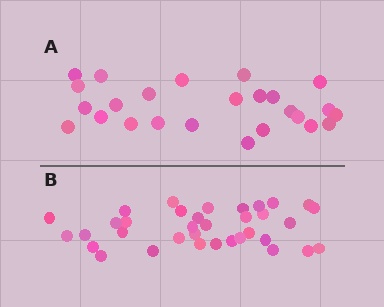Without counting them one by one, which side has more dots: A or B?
Region B (the bottom region) has more dots.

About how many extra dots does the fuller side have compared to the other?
Region B has roughly 10 or so more dots than region A.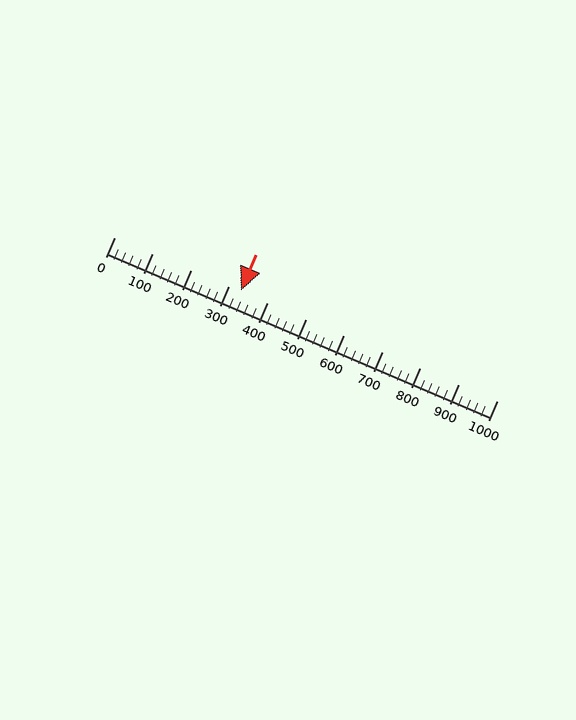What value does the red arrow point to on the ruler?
The red arrow points to approximately 331.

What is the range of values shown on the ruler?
The ruler shows values from 0 to 1000.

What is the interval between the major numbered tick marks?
The major tick marks are spaced 100 units apart.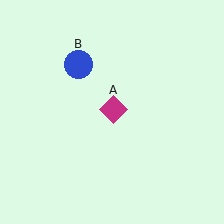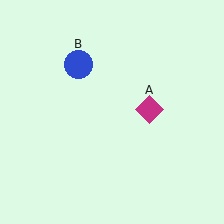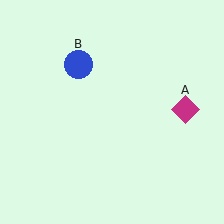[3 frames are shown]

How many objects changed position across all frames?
1 object changed position: magenta diamond (object A).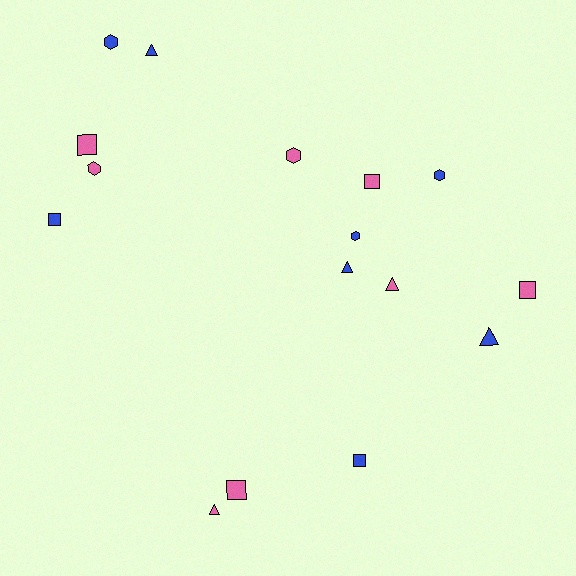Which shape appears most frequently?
Square, with 6 objects.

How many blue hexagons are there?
There are 3 blue hexagons.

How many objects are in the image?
There are 16 objects.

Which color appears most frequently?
Pink, with 8 objects.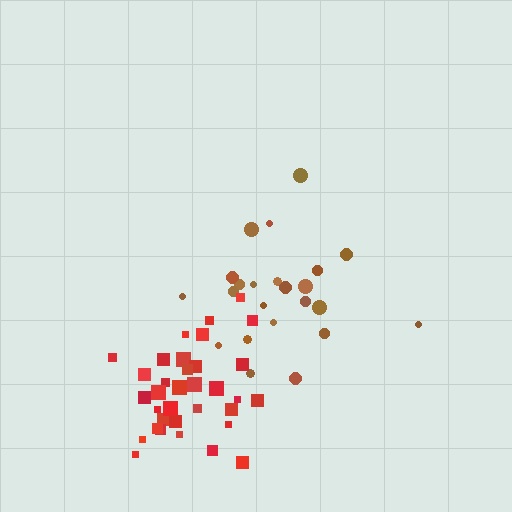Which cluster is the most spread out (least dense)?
Brown.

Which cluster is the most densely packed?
Red.